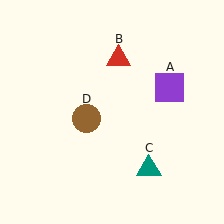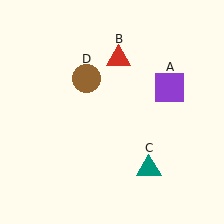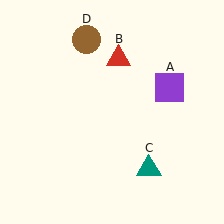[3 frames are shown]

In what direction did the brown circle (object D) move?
The brown circle (object D) moved up.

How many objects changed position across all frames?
1 object changed position: brown circle (object D).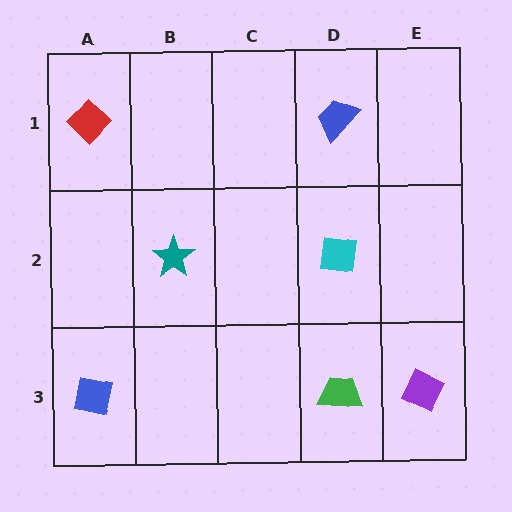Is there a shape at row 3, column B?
No, that cell is empty.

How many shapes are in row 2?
2 shapes.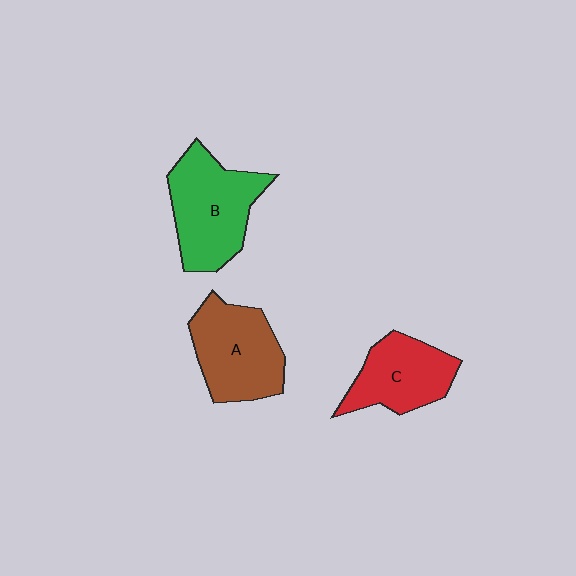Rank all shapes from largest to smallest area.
From largest to smallest: B (green), A (brown), C (red).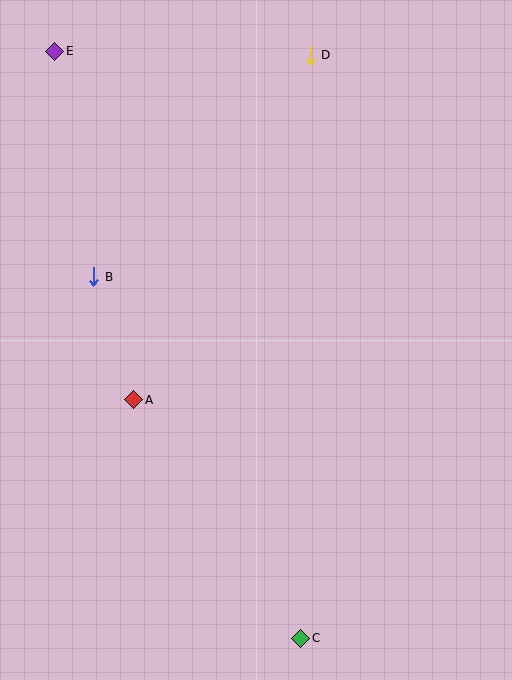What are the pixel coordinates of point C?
Point C is at (301, 638).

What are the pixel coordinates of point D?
Point D is at (310, 55).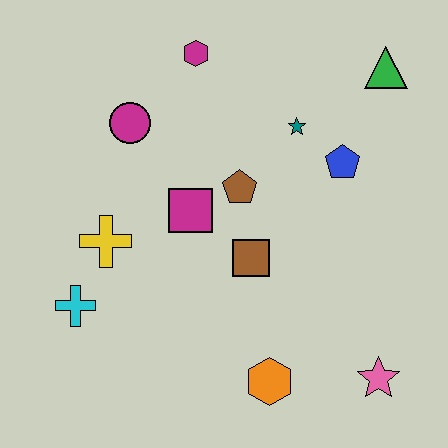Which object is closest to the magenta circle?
The magenta hexagon is closest to the magenta circle.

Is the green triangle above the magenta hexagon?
No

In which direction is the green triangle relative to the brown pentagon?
The green triangle is to the right of the brown pentagon.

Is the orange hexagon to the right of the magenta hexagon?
Yes